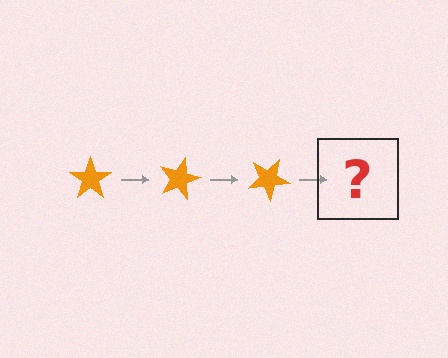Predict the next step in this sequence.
The next step is an orange star rotated 45 degrees.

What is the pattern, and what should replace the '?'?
The pattern is that the star rotates 15 degrees each step. The '?' should be an orange star rotated 45 degrees.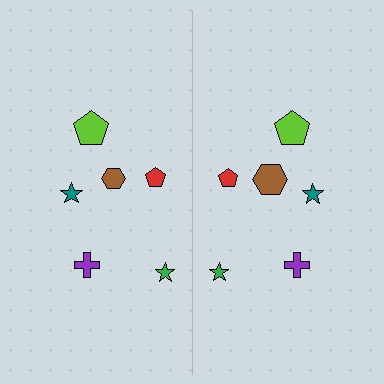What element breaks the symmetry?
The brown hexagon on the right side has a different size than its mirror counterpart.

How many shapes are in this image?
There are 12 shapes in this image.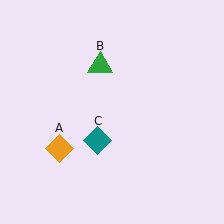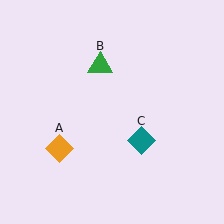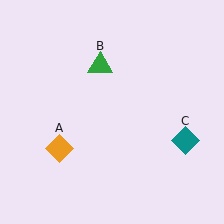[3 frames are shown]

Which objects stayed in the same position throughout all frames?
Orange diamond (object A) and green triangle (object B) remained stationary.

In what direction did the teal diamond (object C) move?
The teal diamond (object C) moved right.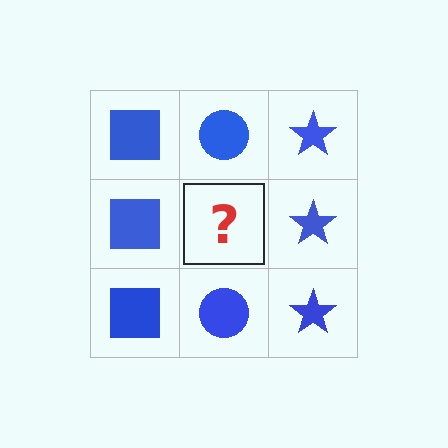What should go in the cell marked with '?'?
The missing cell should contain a blue circle.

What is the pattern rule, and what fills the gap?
The rule is that each column has a consistent shape. The gap should be filled with a blue circle.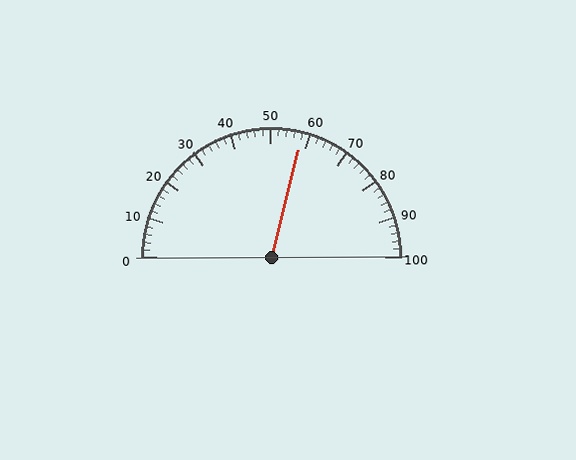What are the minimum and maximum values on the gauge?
The gauge ranges from 0 to 100.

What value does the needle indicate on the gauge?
The needle indicates approximately 58.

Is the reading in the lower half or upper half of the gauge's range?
The reading is in the upper half of the range (0 to 100).